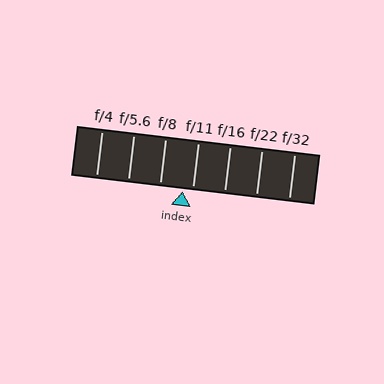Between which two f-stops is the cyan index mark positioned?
The index mark is between f/8 and f/11.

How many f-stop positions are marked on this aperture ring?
There are 7 f-stop positions marked.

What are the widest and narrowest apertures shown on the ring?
The widest aperture shown is f/4 and the narrowest is f/32.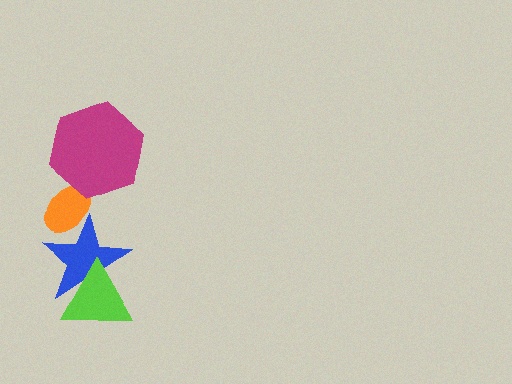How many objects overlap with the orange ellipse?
2 objects overlap with the orange ellipse.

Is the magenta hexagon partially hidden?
No, no other shape covers it.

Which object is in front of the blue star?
The lime triangle is in front of the blue star.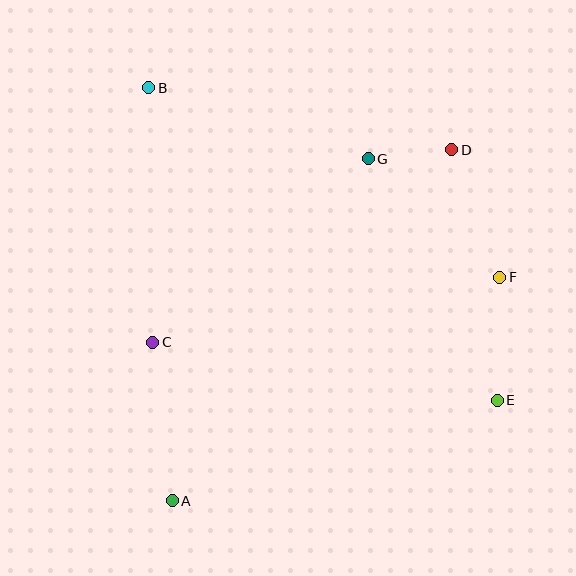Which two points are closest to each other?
Points D and G are closest to each other.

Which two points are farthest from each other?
Points B and E are farthest from each other.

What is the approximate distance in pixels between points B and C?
The distance between B and C is approximately 254 pixels.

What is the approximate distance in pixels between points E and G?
The distance between E and G is approximately 274 pixels.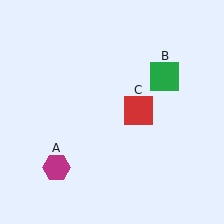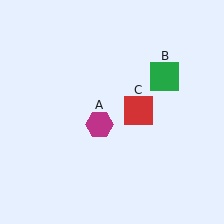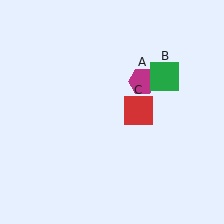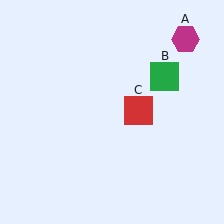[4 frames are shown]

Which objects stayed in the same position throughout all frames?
Green square (object B) and red square (object C) remained stationary.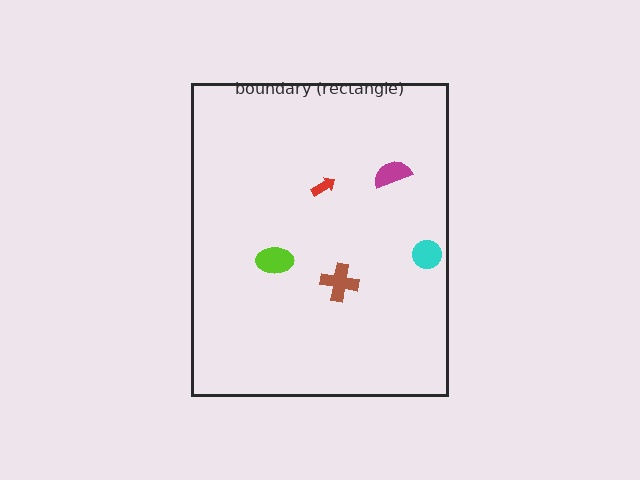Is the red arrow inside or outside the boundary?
Inside.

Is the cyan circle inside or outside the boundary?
Inside.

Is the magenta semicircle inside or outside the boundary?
Inside.